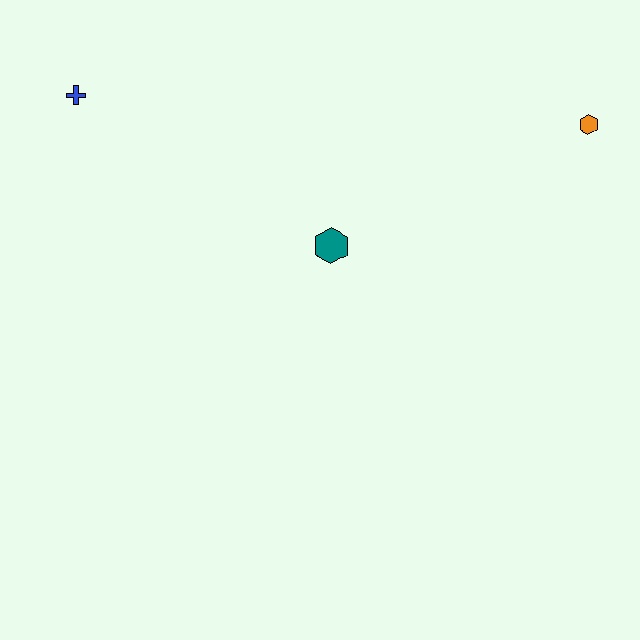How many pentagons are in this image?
There are no pentagons.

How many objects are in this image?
There are 3 objects.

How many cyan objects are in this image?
There are no cyan objects.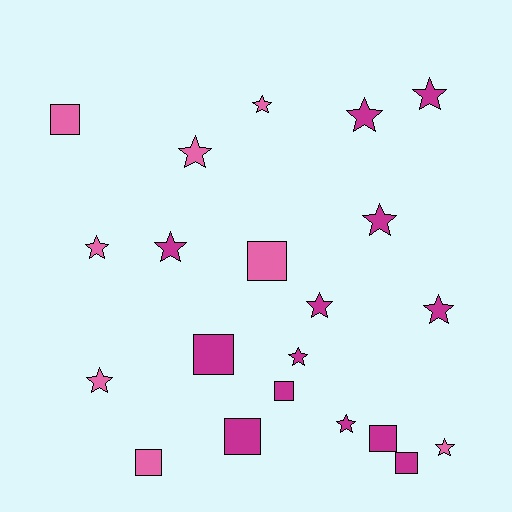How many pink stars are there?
There are 5 pink stars.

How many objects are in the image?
There are 21 objects.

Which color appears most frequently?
Magenta, with 13 objects.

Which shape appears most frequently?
Star, with 13 objects.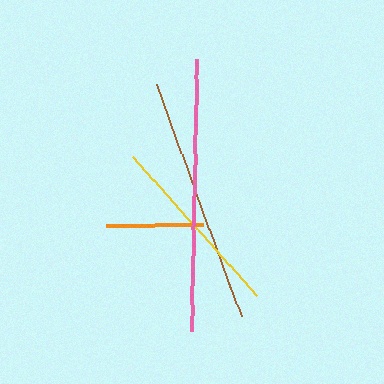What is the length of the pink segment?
The pink segment is approximately 272 pixels long.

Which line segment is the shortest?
The orange line is the shortest at approximately 97 pixels.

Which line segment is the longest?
The pink line is the longest at approximately 272 pixels.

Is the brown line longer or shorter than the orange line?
The brown line is longer than the orange line.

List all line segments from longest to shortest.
From longest to shortest: pink, brown, yellow, orange.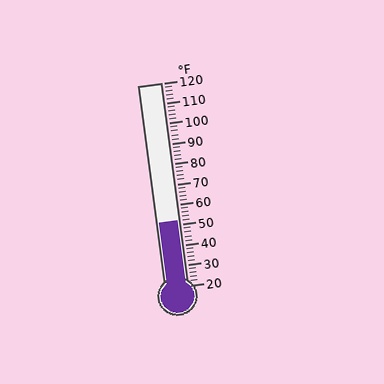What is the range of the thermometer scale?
The thermometer scale ranges from 20°F to 120°F.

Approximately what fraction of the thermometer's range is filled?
The thermometer is filled to approximately 30% of its range.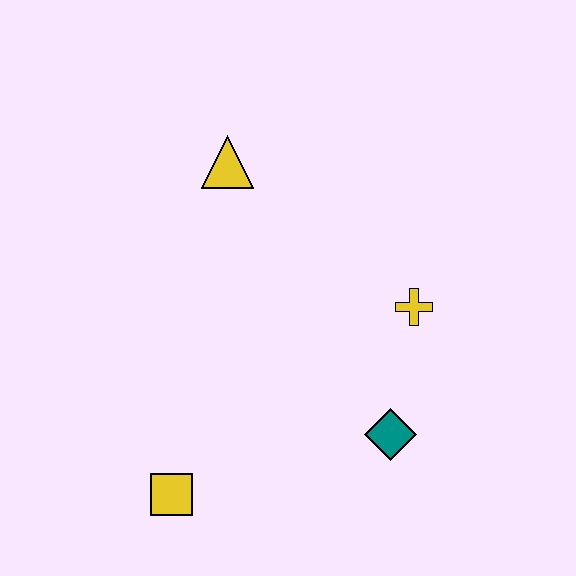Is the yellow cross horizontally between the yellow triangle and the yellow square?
No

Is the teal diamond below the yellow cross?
Yes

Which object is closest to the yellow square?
The teal diamond is closest to the yellow square.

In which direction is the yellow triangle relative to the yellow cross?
The yellow triangle is to the left of the yellow cross.